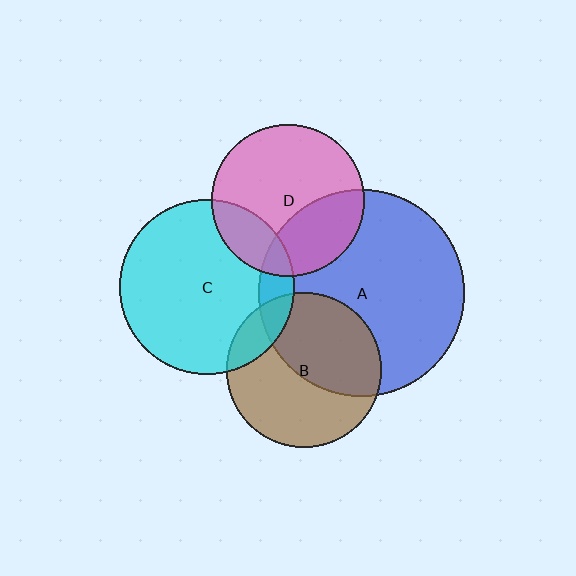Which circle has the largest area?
Circle A (blue).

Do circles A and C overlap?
Yes.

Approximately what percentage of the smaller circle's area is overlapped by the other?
Approximately 10%.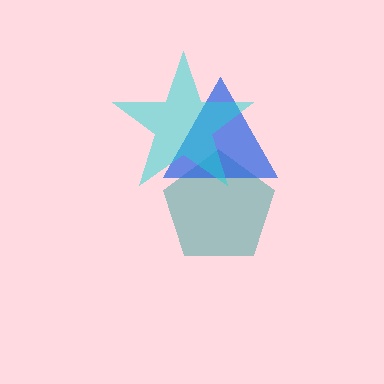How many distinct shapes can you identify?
There are 3 distinct shapes: a teal pentagon, a blue triangle, a cyan star.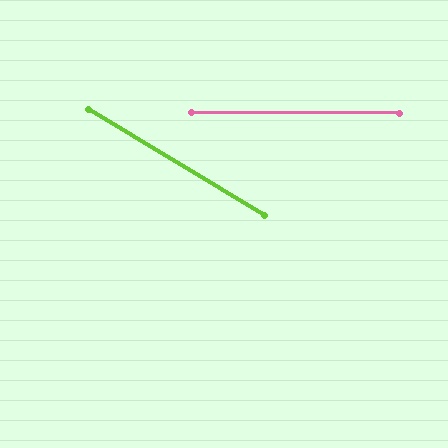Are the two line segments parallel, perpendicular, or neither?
Neither parallel nor perpendicular — they differ by about 31°.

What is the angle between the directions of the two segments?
Approximately 31 degrees.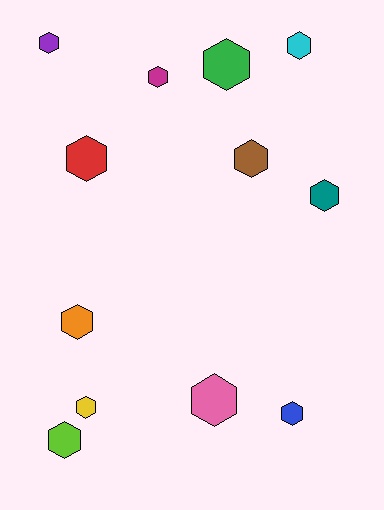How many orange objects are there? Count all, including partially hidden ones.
There is 1 orange object.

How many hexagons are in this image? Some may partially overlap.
There are 12 hexagons.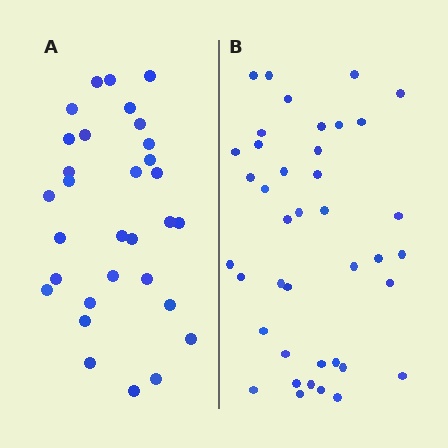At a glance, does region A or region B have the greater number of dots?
Region B (the right region) has more dots.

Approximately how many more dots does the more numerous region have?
Region B has roughly 8 or so more dots than region A.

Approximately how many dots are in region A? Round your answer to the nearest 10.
About 30 dots. (The exact count is 31, which rounds to 30.)